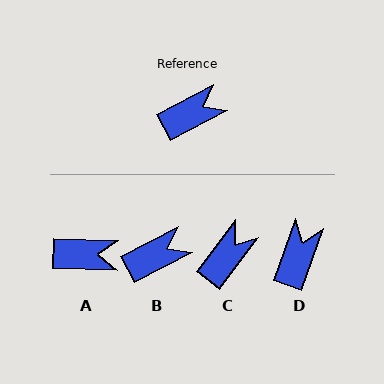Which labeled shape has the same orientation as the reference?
B.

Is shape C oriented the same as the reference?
No, it is off by about 25 degrees.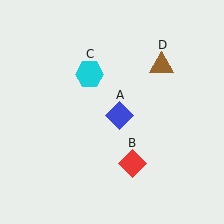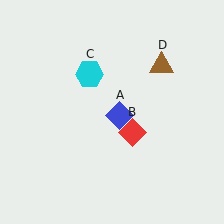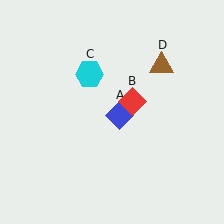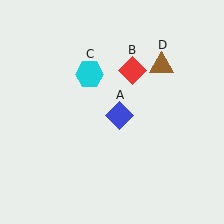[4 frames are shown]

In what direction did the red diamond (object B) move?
The red diamond (object B) moved up.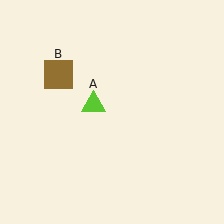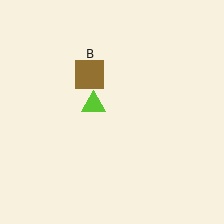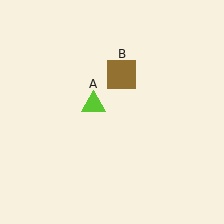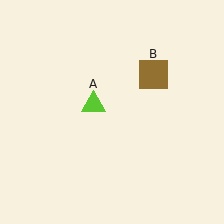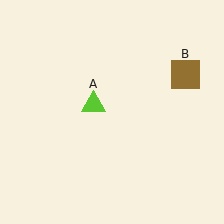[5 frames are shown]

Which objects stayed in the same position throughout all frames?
Lime triangle (object A) remained stationary.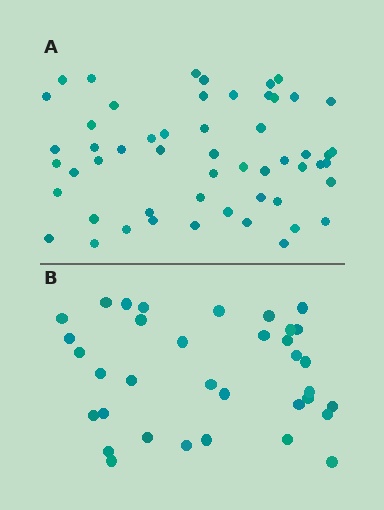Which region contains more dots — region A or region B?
Region A (the top region) has more dots.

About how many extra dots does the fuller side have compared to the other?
Region A has approximately 20 more dots than region B.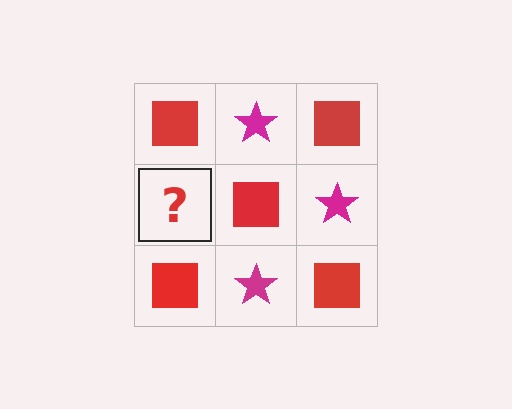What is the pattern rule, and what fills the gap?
The rule is that it alternates red square and magenta star in a checkerboard pattern. The gap should be filled with a magenta star.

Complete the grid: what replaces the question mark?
The question mark should be replaced with a magenta star.